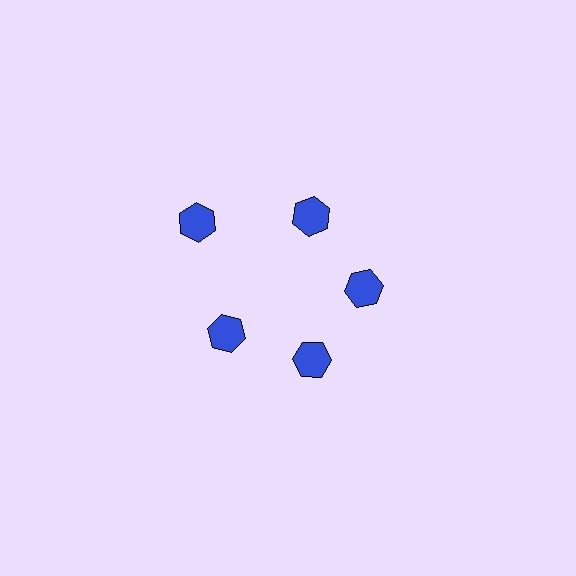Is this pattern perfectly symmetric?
No. The 5 blue hexagons are arranged in a ring, but one element near the 10 o'clock position is pushed outward from the center, breaking the 5-fold rotational symmetry.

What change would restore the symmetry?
The symmetry would be restored by moving it inward, back onto the ring so that all 5 hexagons sit at equal angles and equal distance from the center.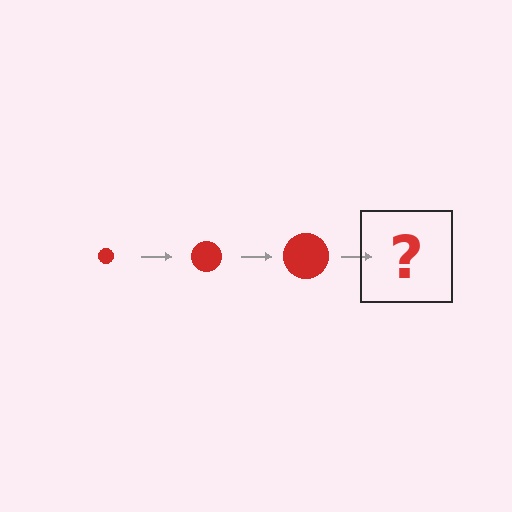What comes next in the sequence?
The next element should be a red circle, larger than the previous one.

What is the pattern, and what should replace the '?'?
The pattern is that the circle gets progressively larger each step. The '?' should be a red circle, larger than the previous one.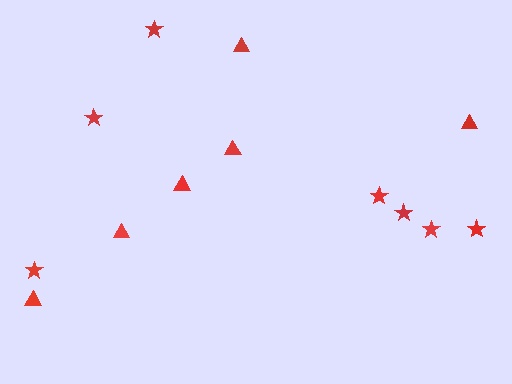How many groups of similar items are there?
There are 2 groups: one group of stars (7) and one group of triangles (6).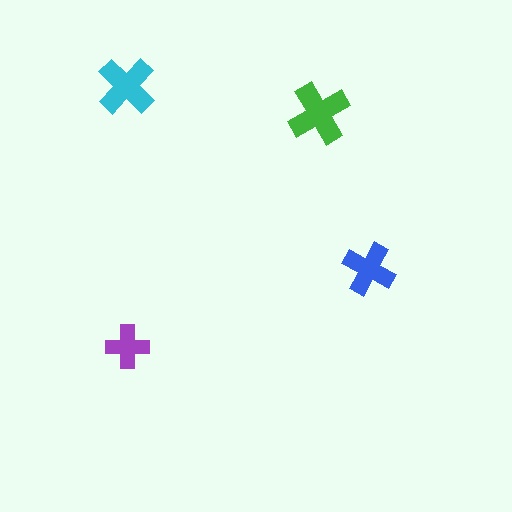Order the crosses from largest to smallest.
the green one, the cyan one, the blue one, the purple one.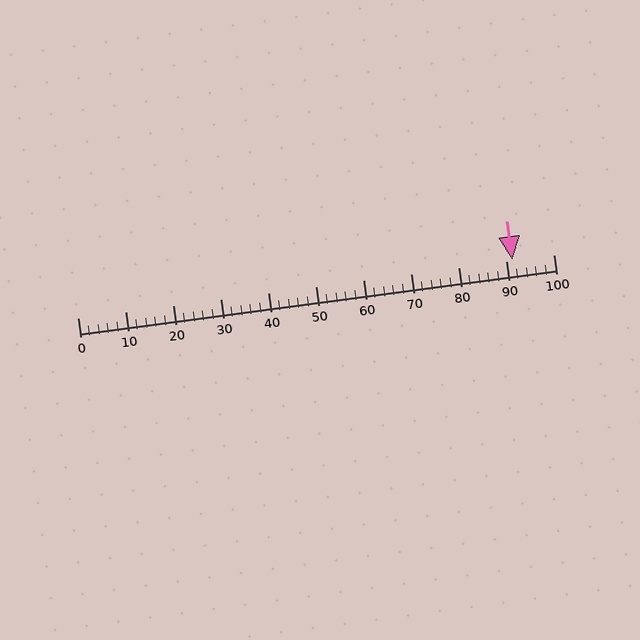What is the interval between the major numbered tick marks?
The major tick marks are spaced 10 units apart.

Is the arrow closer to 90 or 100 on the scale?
The arrow is closer to 90.